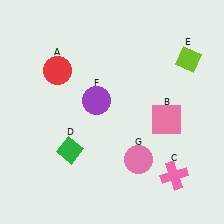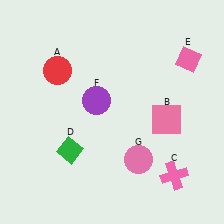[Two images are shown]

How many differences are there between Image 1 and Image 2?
There is 1 difference between the two images.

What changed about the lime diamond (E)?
In Image 1, E is lime. In Image 2, it changed to pink.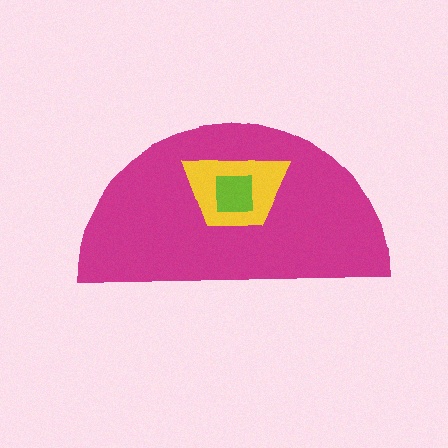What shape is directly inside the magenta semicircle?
The yellow trapezoid.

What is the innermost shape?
The lime square.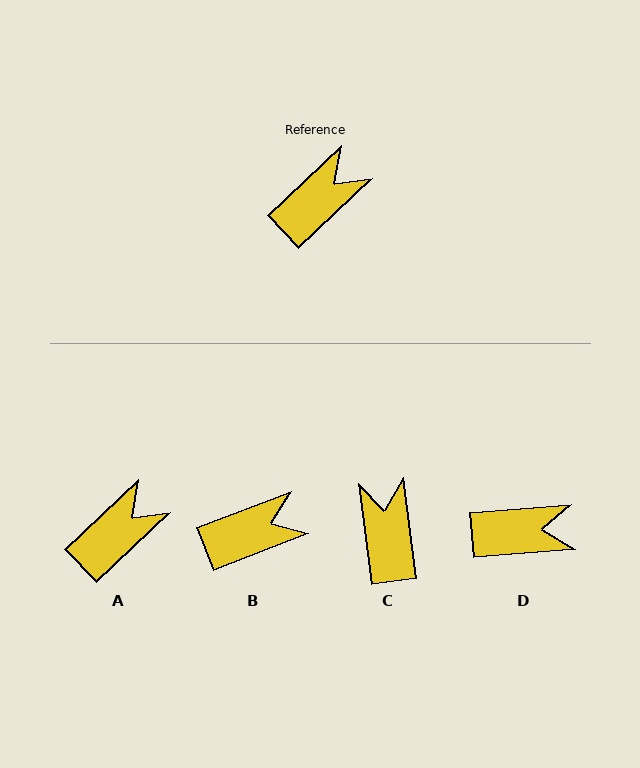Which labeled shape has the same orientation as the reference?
A.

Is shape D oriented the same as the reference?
No, it is off by about 39 degrees.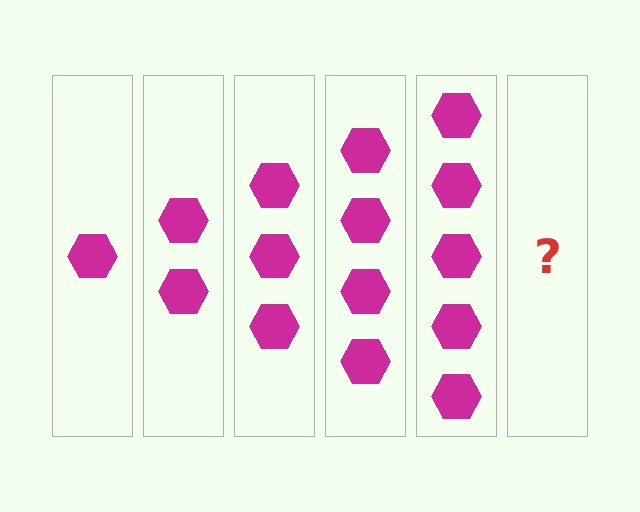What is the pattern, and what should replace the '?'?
The pattern is that each step adds one more hexagon. The '?' should be 6 hexagons.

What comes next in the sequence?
The next element should be 6 hexagons.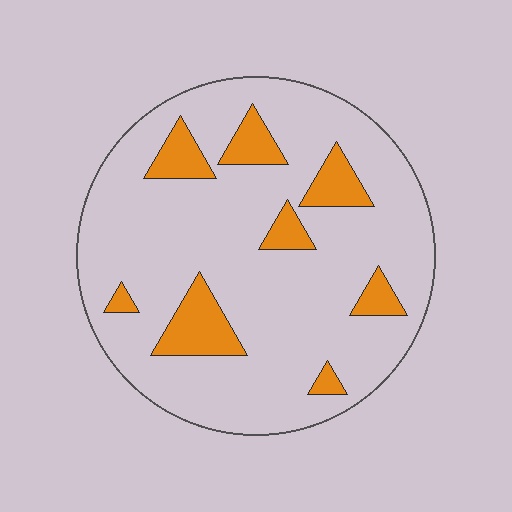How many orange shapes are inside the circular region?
8.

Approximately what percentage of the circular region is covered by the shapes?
Approximately 15%.